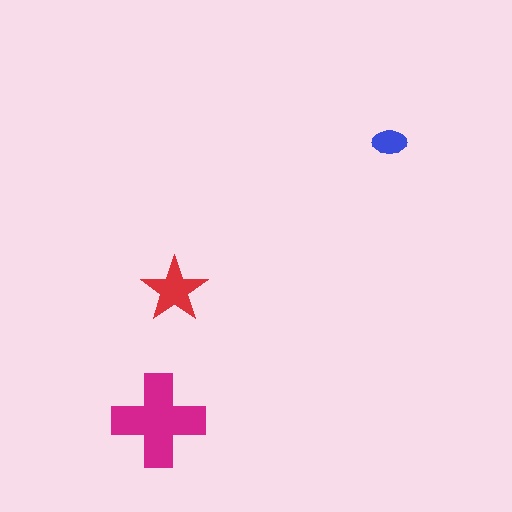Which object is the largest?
The magenta cross.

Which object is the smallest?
The blue ellipse.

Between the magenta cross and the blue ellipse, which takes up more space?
The magenta cross.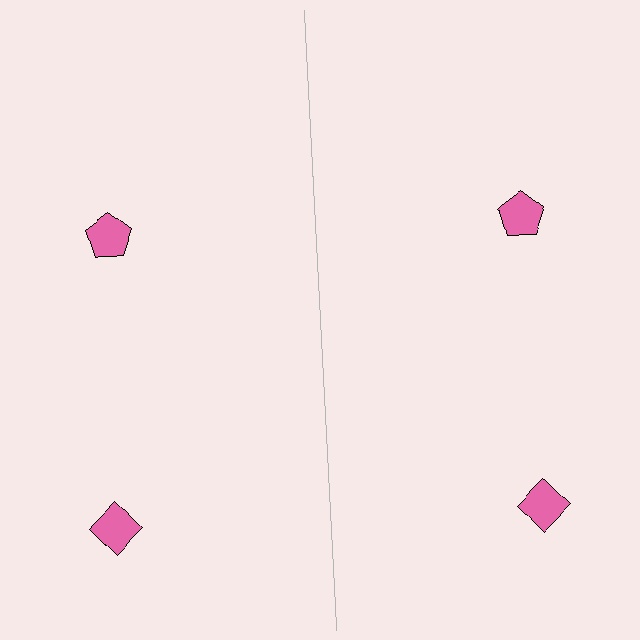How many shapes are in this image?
There are 4 shapes in this image.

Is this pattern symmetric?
Yes, this pattern has bilateral (reflection) symmetry.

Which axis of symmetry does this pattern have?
The pattern has a vertical axis of symmetry running through the center of the image.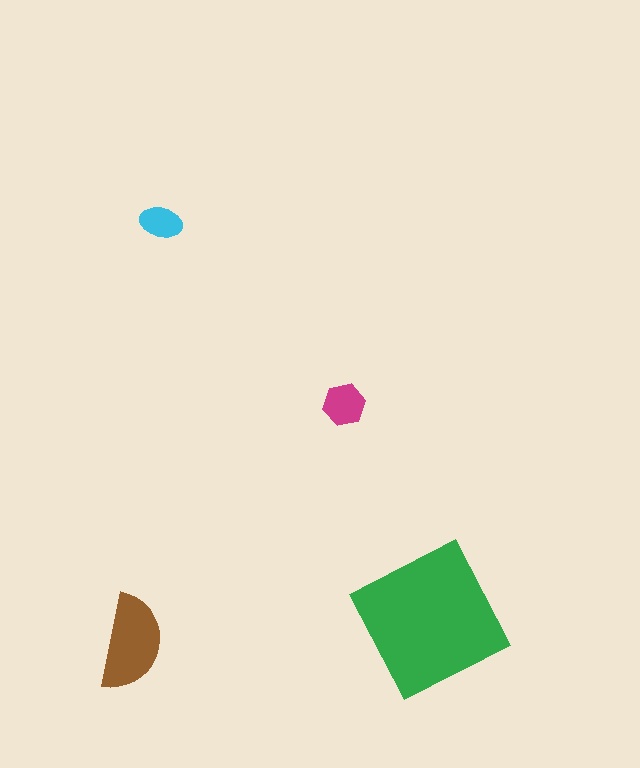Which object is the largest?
The green square.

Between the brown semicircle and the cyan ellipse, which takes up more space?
The brown semicircle.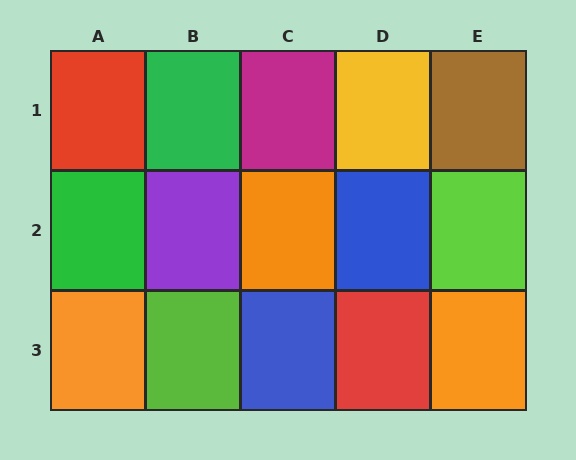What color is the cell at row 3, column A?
Orange.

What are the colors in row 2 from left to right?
Green, purple, orange, blue, lime.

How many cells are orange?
3 cells are orange.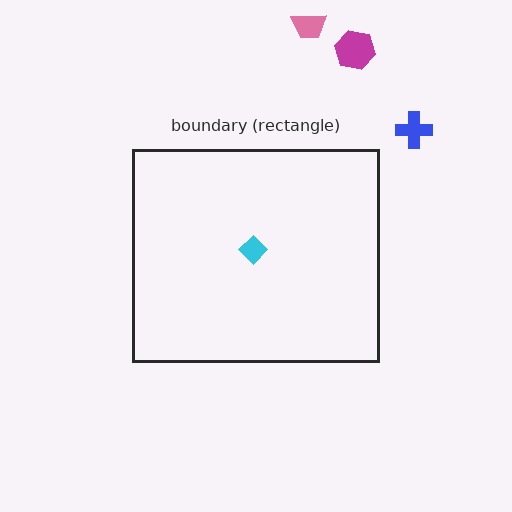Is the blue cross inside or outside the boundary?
Outside.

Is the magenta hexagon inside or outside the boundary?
Outside.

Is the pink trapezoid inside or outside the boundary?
Outside.